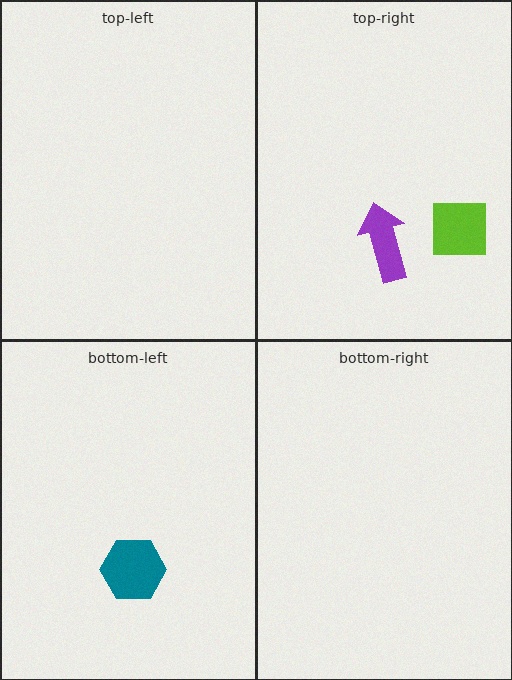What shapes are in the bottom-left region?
The teal hexagon.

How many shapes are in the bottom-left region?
1.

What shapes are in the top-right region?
The purple arrow, the lime square.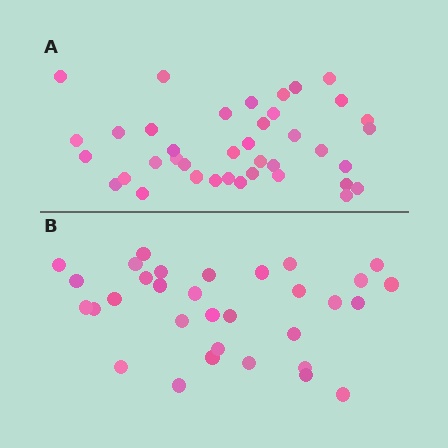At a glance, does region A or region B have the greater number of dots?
Region A (the top region) has more dots.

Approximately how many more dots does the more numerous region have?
Region A has roughly 8 or so more dots than region B.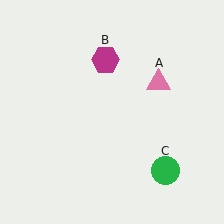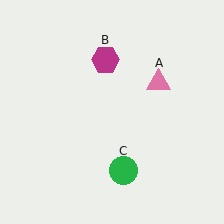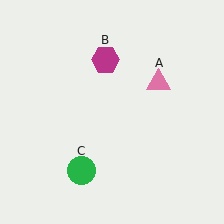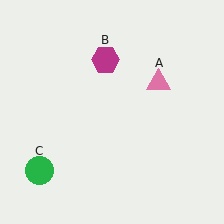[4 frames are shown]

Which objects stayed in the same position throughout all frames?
Pink triangle (object A) and magenta hexagon (object B) remained stationary.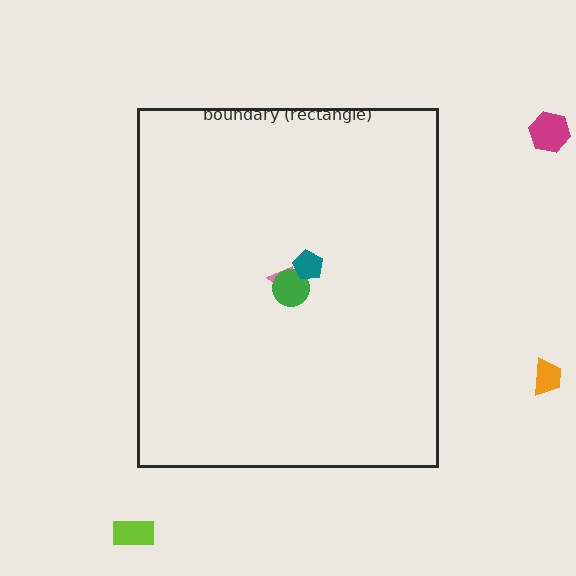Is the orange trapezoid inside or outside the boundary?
Outside.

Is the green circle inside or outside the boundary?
Inside.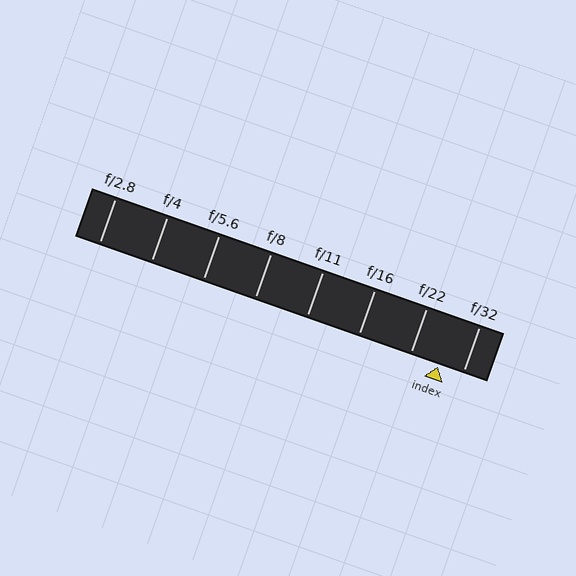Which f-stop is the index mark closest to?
The index mark is closest to f/32.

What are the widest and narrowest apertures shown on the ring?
The widest aperture shown is f/2.8 and the narrowest is f/32.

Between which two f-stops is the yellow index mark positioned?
The index mark is between f/22 and f/32.